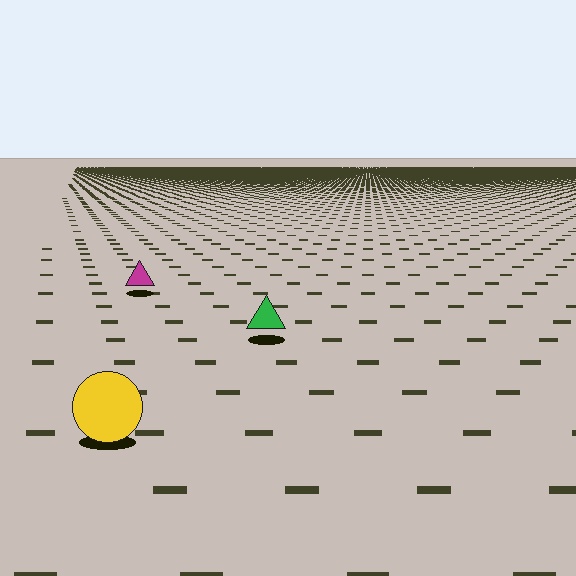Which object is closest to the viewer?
The yellow circle is closest. The texture marks near it are larger and more spread out.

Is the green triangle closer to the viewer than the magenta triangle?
Yes. The green triangle is closer — you can tell from the texture gradient: the ground texture is coarser near it.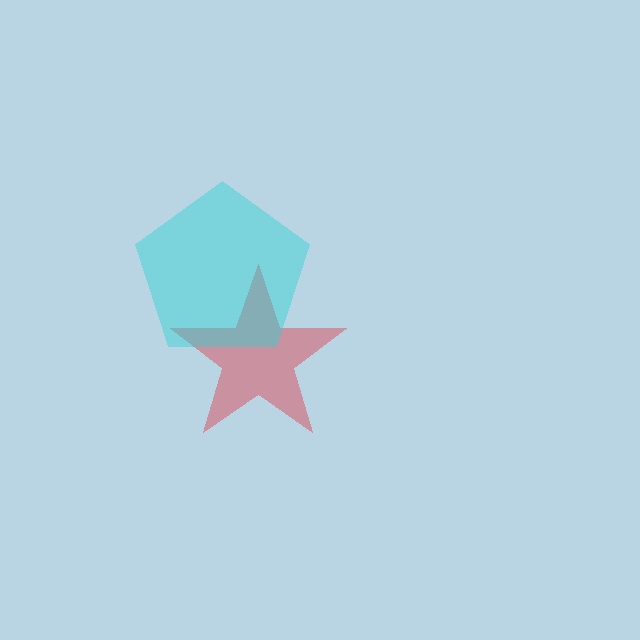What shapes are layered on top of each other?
The layered shapes are: a red star, a cyan pentagon.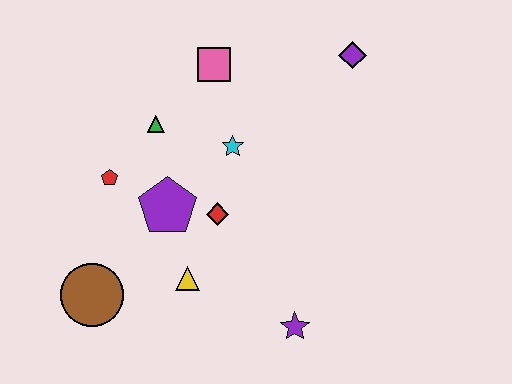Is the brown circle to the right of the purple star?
No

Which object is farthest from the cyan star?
The brown circle is farthest from the cyan star.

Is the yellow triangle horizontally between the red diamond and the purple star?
No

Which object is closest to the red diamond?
The purple pentagon is closest to the red diamond.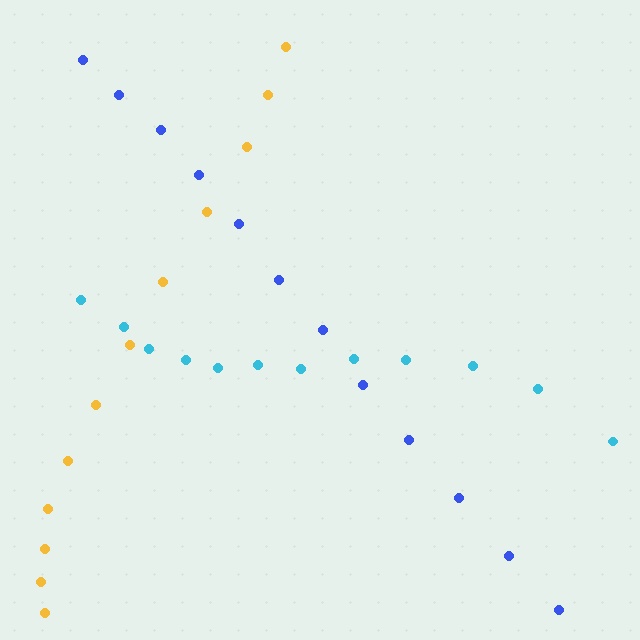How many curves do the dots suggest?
There are 3 distinct paths.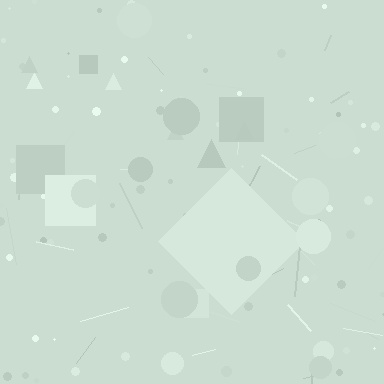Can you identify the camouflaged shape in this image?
The camouflaged shape is a diamond.